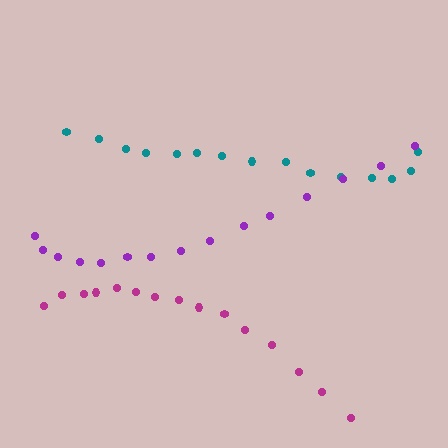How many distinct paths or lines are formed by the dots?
There are 3 distinct paths.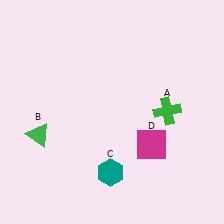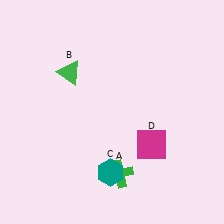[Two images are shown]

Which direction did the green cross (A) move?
The green cross (A) moved down.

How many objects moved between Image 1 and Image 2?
2 objects moved between the two images.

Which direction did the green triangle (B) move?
The green triangle (B) moved up.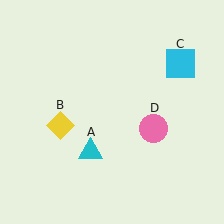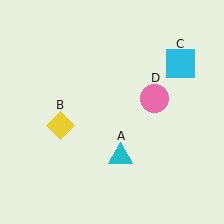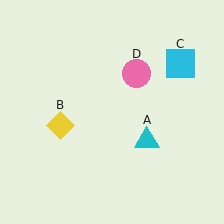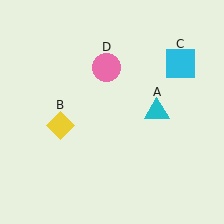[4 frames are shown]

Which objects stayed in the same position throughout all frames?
Yellow diamond (object B) and cyan square (object C) remained stationary.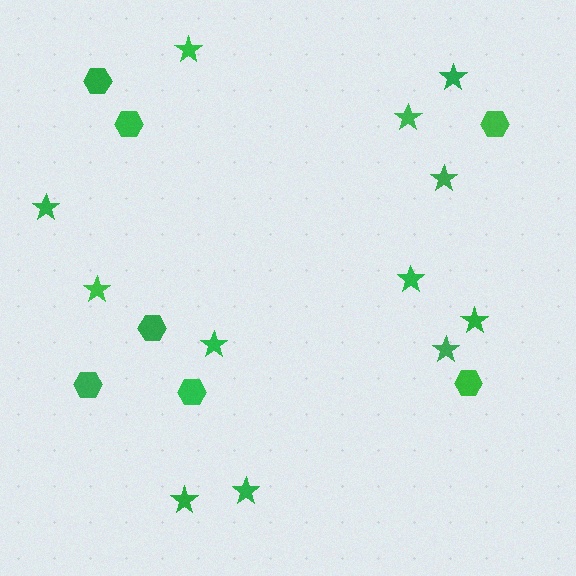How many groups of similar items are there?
There are 2 groups: one group of hexagons (7) and one group of stars (12).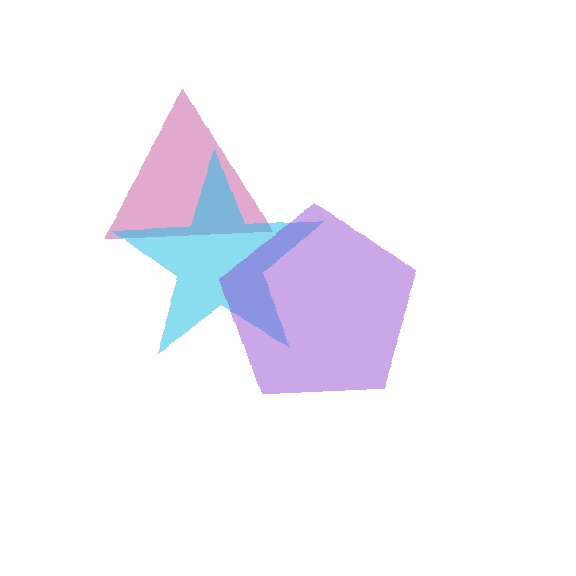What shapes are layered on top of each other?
The layered shapes are: a magenta triangle, a cyan star, a purple pentagon.